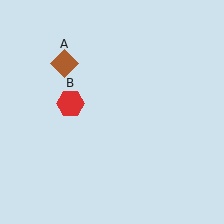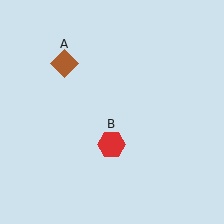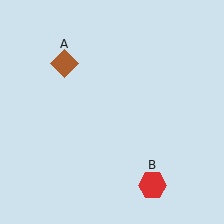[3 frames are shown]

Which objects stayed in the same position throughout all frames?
Brown diamond (object A) remained stationary.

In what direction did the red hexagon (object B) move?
The red hexagon (object B) moved down and to the right.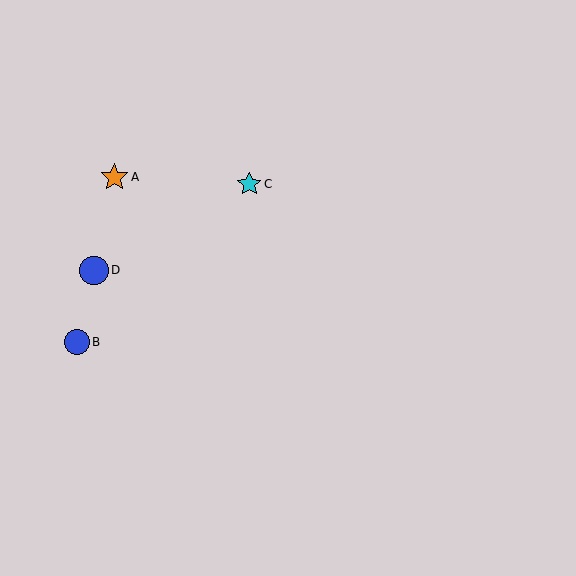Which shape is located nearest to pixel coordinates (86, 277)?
The blue circle (labeled D) at (94, 270) is nearest to that location.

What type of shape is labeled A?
Shape A is an orange star.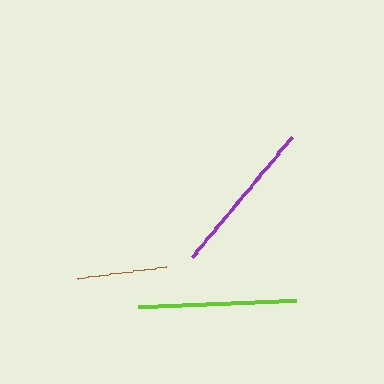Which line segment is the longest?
The lime line is the longest at approximately 158 pixels.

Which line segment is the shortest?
The brown line is the shortest at approximately 89 pixels.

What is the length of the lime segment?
The lime segment is approximately 158 pixels long.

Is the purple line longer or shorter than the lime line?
The lime line is longer than the purple line.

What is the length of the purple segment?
The purple segment is approximately 156 pixels long.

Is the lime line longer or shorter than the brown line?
The lime line is longer than the brown line.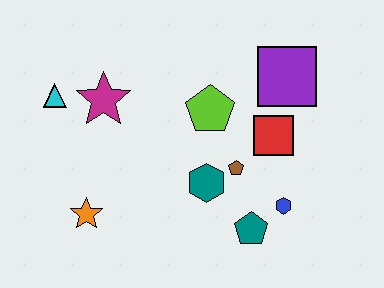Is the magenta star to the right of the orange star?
Yes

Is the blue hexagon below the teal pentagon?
No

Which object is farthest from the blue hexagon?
The cyan triangle is farthest from the blue hexagon.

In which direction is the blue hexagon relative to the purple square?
The blue hexagon is below the purple square.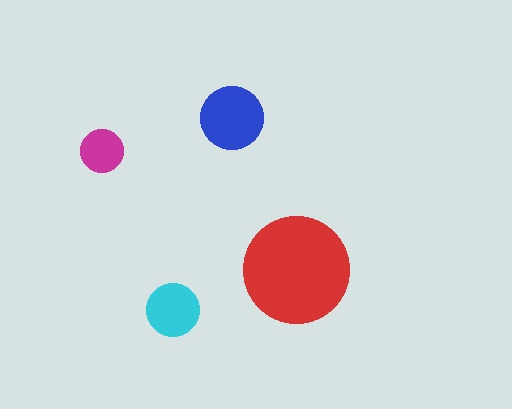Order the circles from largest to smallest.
the red one, the blue one, the cyan one, the magenta one.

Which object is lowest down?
The cyan circle is bottommost.